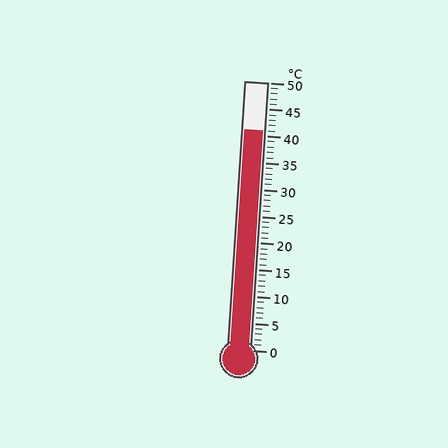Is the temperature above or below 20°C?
The temperature is above 20°C.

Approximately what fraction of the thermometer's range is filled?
The thermometer is filled to approximately 80% of its range.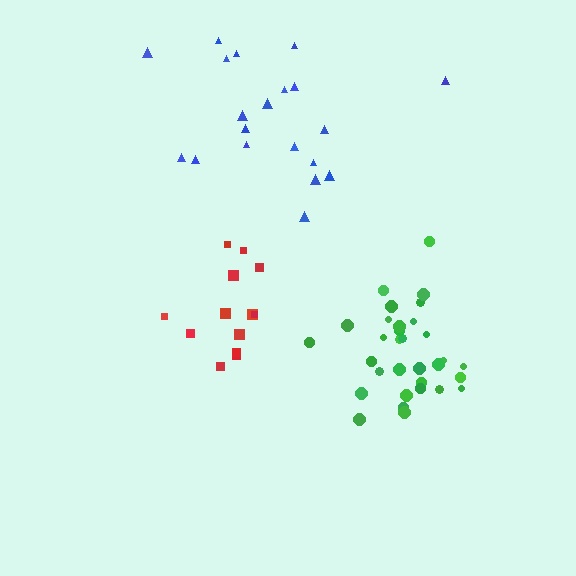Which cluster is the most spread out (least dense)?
Blue.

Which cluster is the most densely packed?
Green.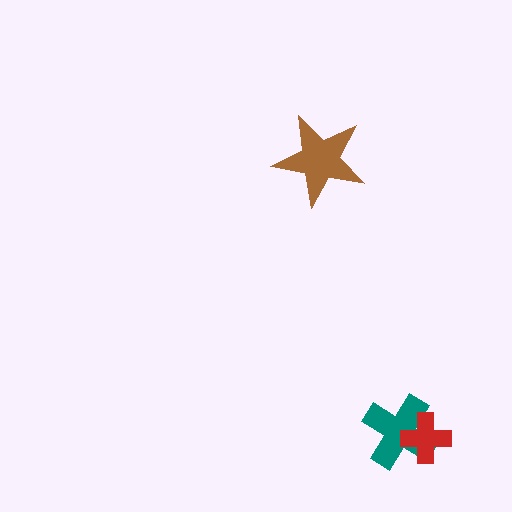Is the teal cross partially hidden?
Yes, it is partially covered by another shape.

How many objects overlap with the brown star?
0 objects overlap with the brown star.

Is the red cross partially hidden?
No, no other shape covers it.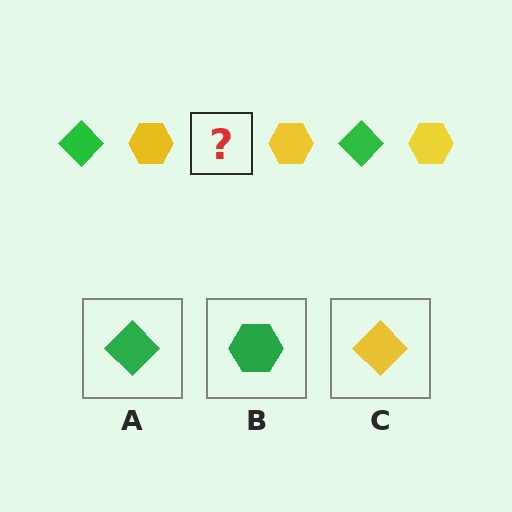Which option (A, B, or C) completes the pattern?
A.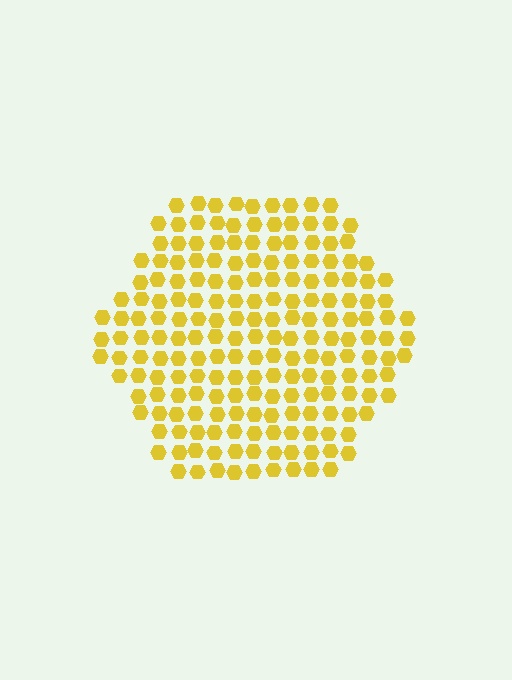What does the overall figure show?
The overall figure shows a hexagon.